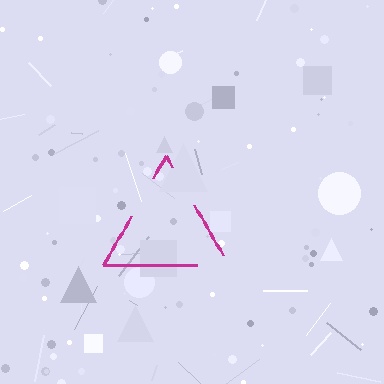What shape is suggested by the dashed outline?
The dashed outline suggests a triangle.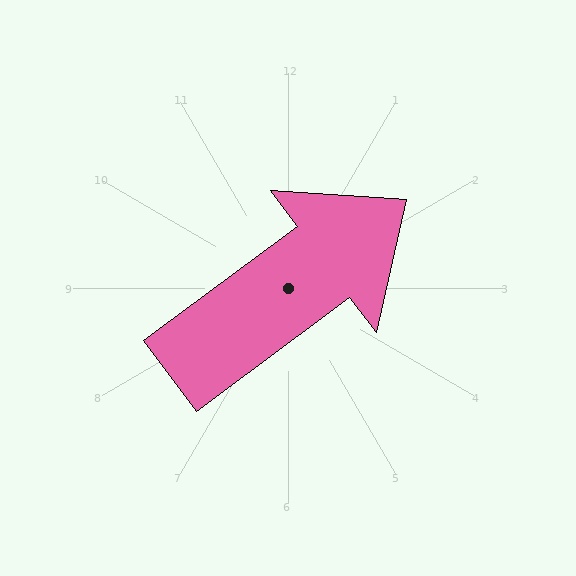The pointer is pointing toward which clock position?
Roughly 2 o'clock.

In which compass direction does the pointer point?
Northeast.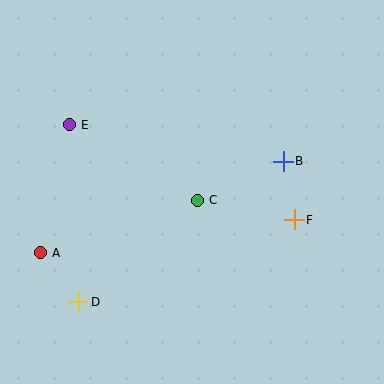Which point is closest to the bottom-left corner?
Point D is closest to the bottom-left corner.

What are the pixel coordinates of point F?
Point F is at (294, 220).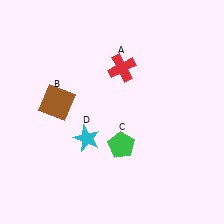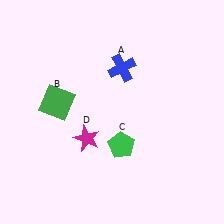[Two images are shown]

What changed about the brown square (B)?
In Image 1, B is brown. In Image 2, it changed to green.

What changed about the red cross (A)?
In Image 1, A is red. In Image 2, it changed to blue.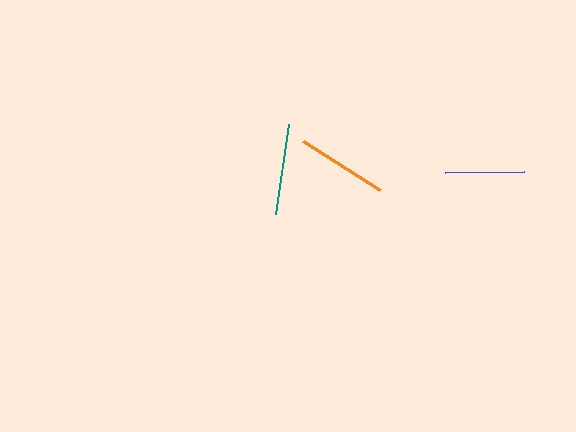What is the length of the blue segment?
The blue segment is approximately 80 pixels long.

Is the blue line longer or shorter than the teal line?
The teal line is longer than the blue line.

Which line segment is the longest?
The orange line is the longest at approximately 91 pixels.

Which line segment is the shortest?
The blue line is the shortest at approximately 80 pixels.